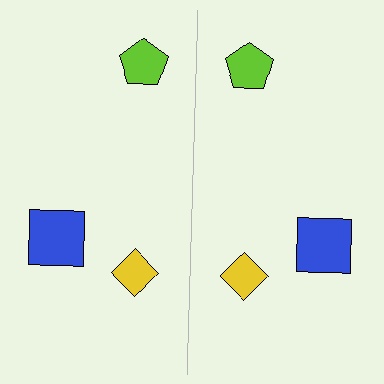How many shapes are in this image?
There are 6 shapes in this image.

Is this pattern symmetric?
Yes, this pattern has bilateral (reflection) symmetry.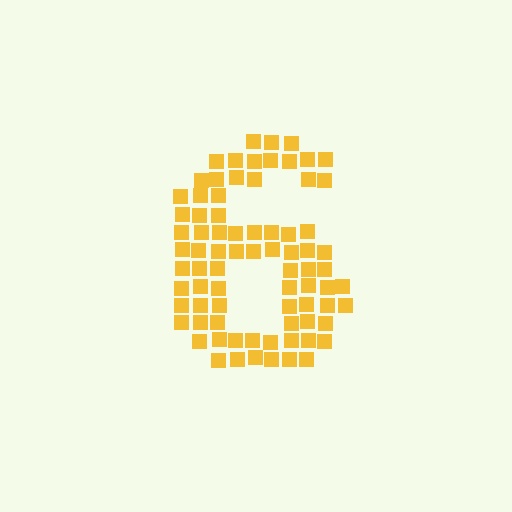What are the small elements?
The small elements are squares.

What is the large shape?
The large shape is the digit 6.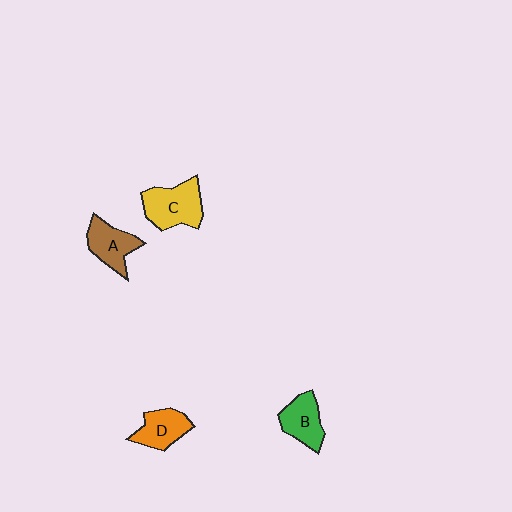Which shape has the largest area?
Shape C (yellow).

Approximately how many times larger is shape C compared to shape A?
Approximately 1.3 times.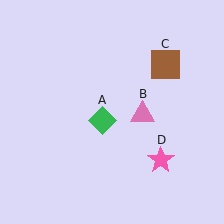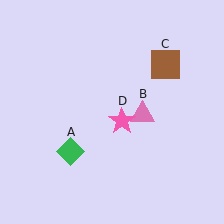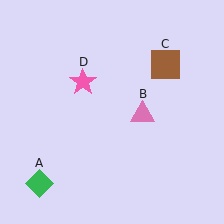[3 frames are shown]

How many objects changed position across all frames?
2 objects changed position: green diamond (object A), pink star (object D).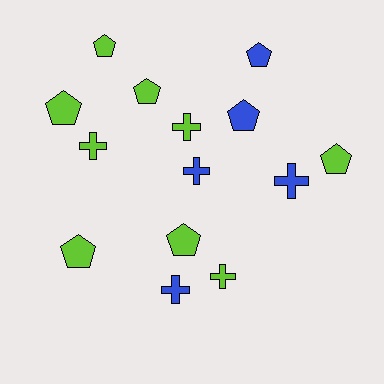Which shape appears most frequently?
Pentagon, with 8 objects.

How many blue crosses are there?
There are 3 blue crosses.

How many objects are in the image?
There are 14 objects.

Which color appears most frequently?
Lime, with 9 objects.